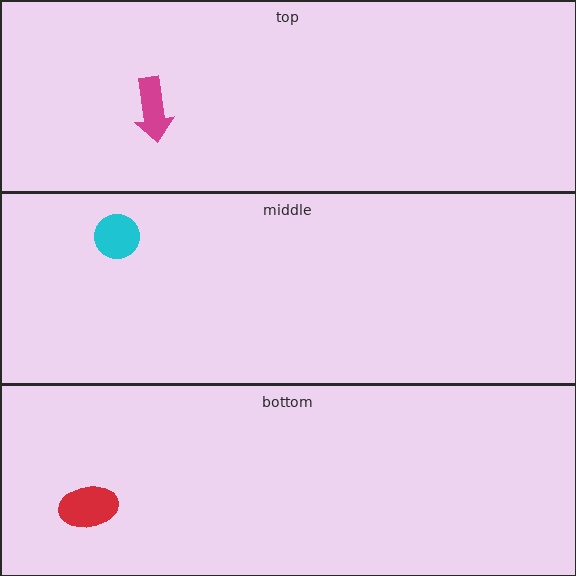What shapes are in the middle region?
The cyan circle.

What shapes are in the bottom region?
The red ellipse.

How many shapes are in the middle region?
1.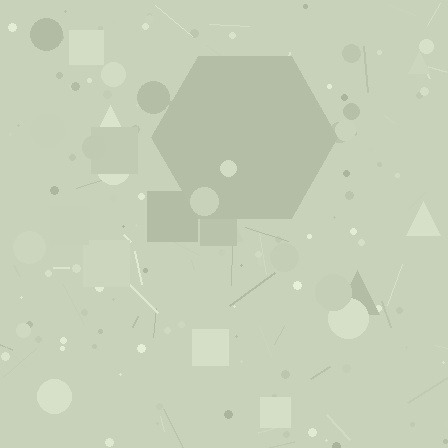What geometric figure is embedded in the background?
A hexagon is embedded in the background.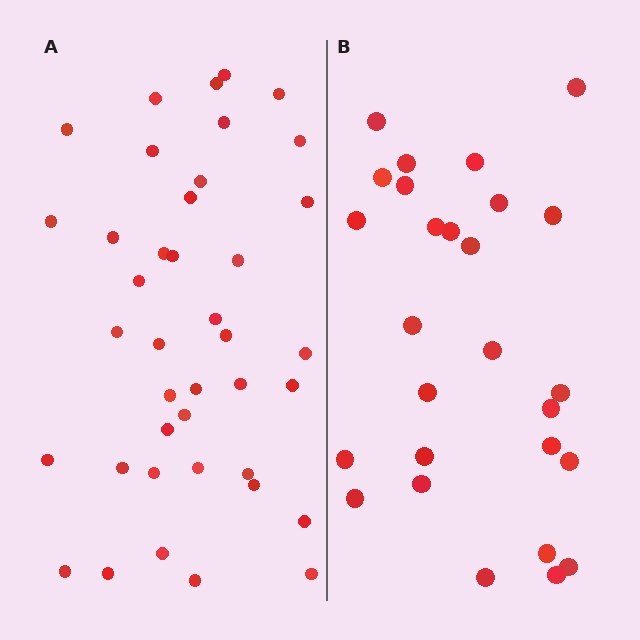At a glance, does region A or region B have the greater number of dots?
Region A (the left region) has more dots.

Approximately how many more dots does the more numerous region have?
Region A has approximately 15 more dots than region B.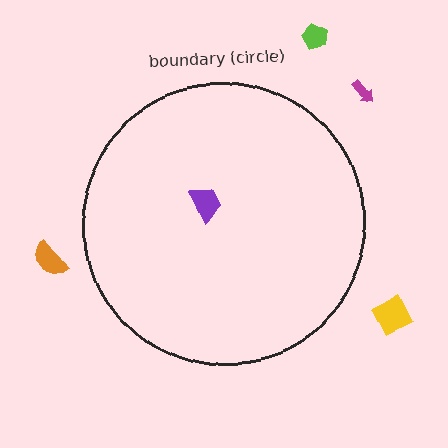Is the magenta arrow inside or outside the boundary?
Outside.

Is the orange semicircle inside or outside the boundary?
Outside.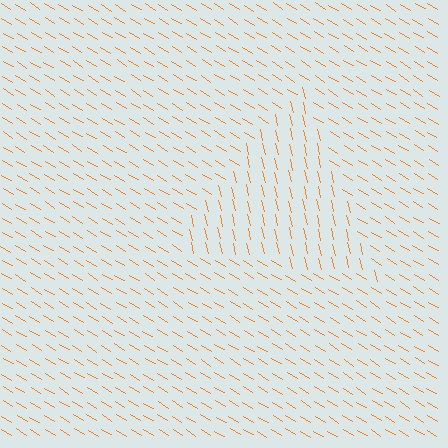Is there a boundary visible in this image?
Yes, there is a texture boundary formed by a change in line orientation.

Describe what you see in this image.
The image is filled with small orange line segments. A triangle region in the image has lines oriented differently from the surrounding lines, creating a visible texture boundary.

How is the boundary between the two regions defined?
The boundary is defined purely by a change in line orientation (approximately 45 degrees difference). All lines are the same color and thickness.